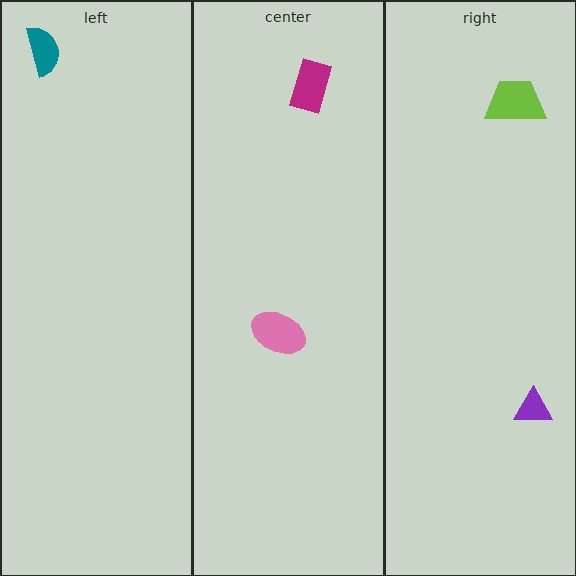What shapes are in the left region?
The teal semicircle.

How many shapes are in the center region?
2.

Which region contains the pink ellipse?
The center region.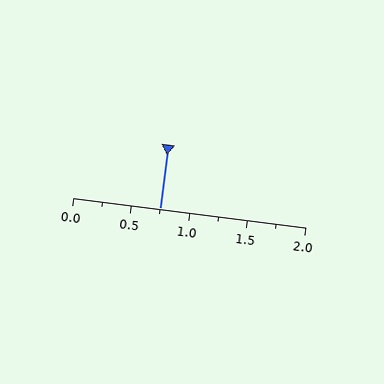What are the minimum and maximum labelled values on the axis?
The axis runs from 0.0 to 2.0.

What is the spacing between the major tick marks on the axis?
The major ticks are spaced 0.5 apart.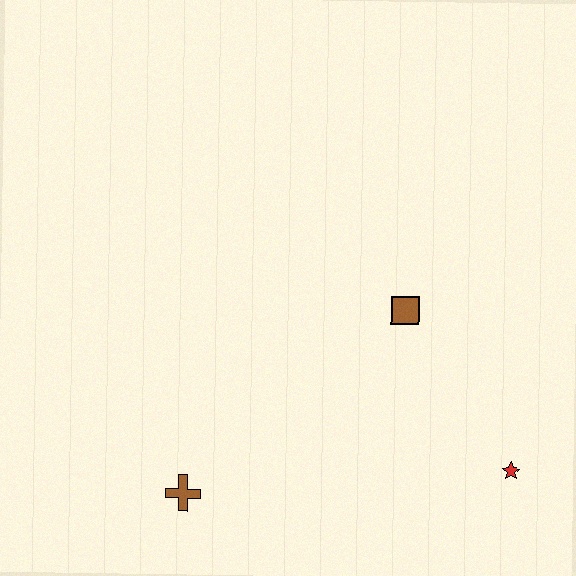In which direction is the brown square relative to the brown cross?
The brown square is to the right of the brown cross.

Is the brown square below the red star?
No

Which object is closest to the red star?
The brown square is closest to the red star.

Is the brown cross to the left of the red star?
Yes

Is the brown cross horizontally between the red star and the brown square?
No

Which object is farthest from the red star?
The brown cross is farthest from the red star.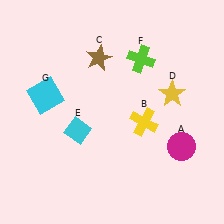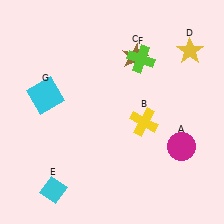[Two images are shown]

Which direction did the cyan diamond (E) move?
The cyan diamond (E) moved down.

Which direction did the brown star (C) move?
The brown star (C) moved right.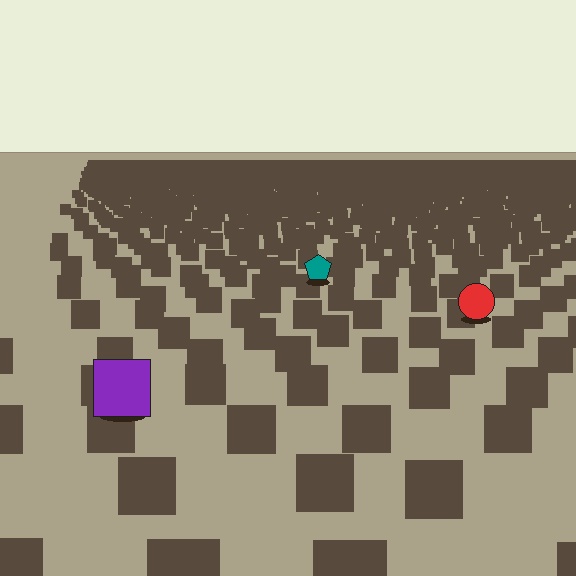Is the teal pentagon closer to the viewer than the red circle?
No. The red circle is closer — you can tell from the texture gradient: the ground texture is coarser near it.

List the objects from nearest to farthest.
From nearest to farthest: the purple square, the red circle, the teal pentagon.